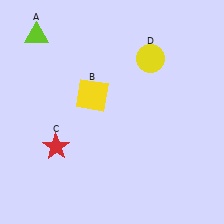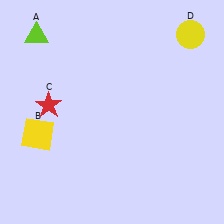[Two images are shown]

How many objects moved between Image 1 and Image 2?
3 objects moved between the two images.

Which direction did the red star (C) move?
The red star (C) moved up.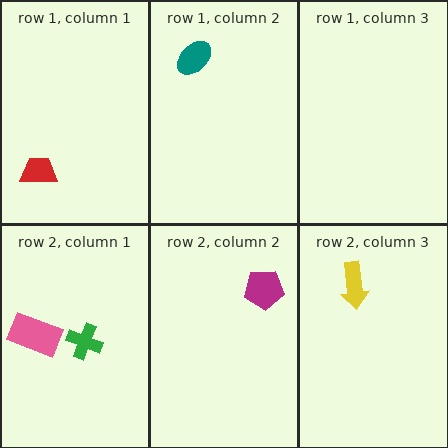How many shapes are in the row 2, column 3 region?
1.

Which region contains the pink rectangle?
The row 2, column 1 region.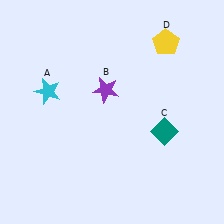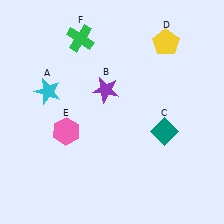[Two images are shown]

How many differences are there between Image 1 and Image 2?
There are 2 differences between the two images.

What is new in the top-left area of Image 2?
A green cross (F) was added in the top-left area of Image 2.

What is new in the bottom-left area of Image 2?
A pink hexagon (E) was added in the bottom-left area of Image 2.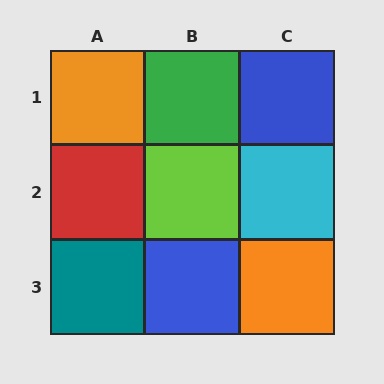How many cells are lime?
1 cell is lime.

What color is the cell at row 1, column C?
Blue.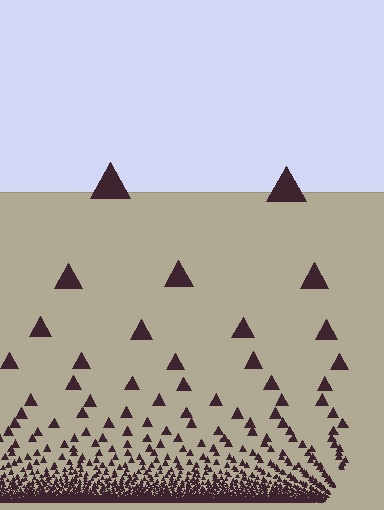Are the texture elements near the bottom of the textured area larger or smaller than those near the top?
Smaller. The gradient is inverted — elements near the bottom are smaller and denser.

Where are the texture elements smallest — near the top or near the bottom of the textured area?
Near the bottom.